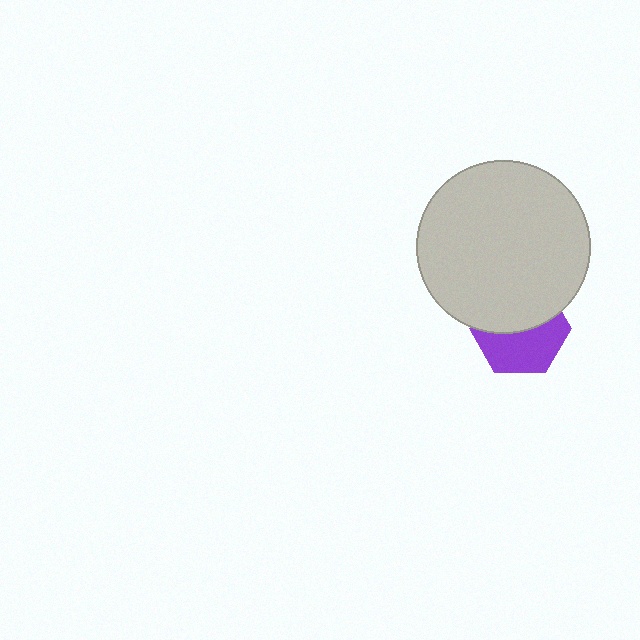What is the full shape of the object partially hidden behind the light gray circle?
The partially hidden object is a purple hexagon.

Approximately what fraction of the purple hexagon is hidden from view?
Roughly 49% of the purple hexagon is hidden behind the light gray circle.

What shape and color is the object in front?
The object in front is a light gray circle.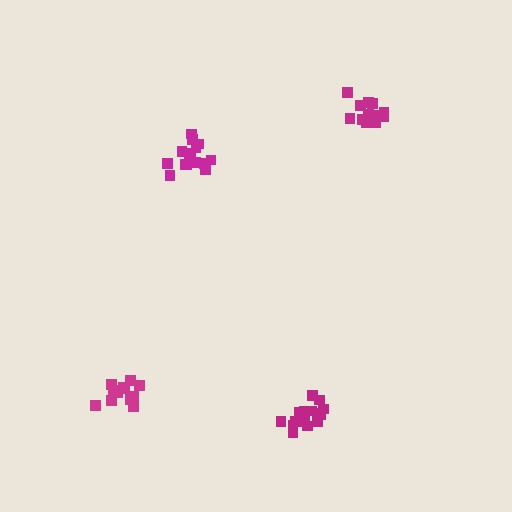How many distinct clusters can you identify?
There are 4 distinct clusters.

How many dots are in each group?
Group 1: 17 dots, Group 2: 16 dots, Group 3: 15 dots, Group 4: 13 dots (61 total).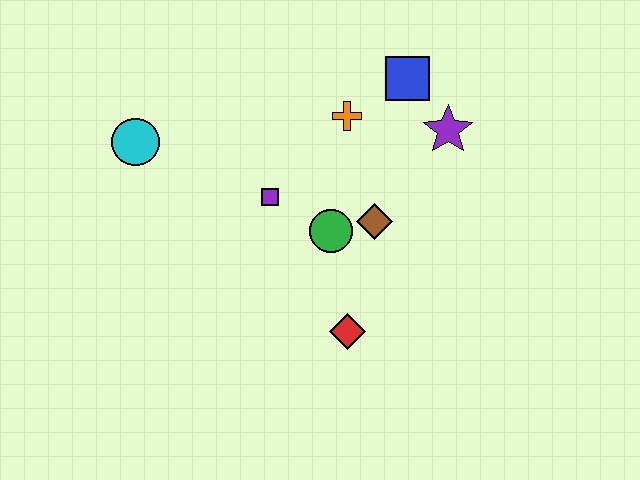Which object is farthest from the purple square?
The purple star is farthest from the purple square.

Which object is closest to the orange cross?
The blue square is closest to the orange cross.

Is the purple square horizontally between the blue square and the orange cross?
No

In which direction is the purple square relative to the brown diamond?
The purple square is to the left of the brown diamond.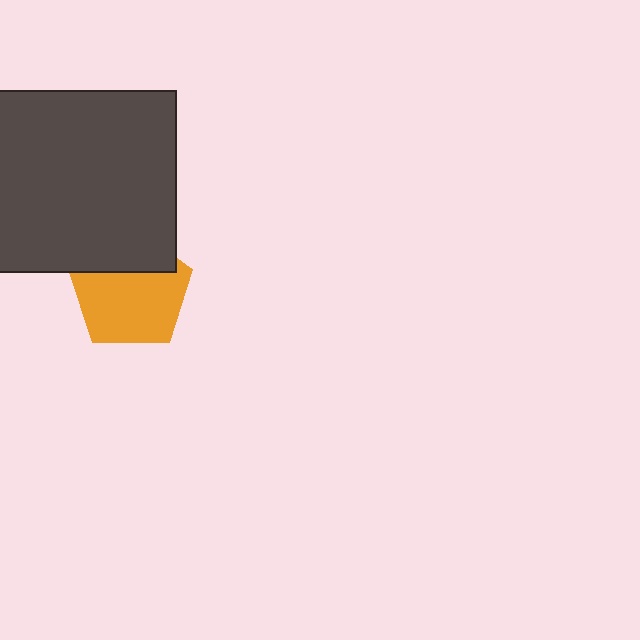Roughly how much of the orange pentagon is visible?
Most of it is visible (roughly 69%).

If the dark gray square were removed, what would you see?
You would see the complete orange pentagon.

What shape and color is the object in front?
The object in front is a dark gray square.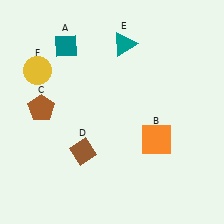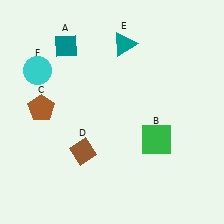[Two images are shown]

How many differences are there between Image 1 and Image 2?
There are 2 differences between the two images.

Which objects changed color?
B changed from orange to green. F changed from yellow to cyan.